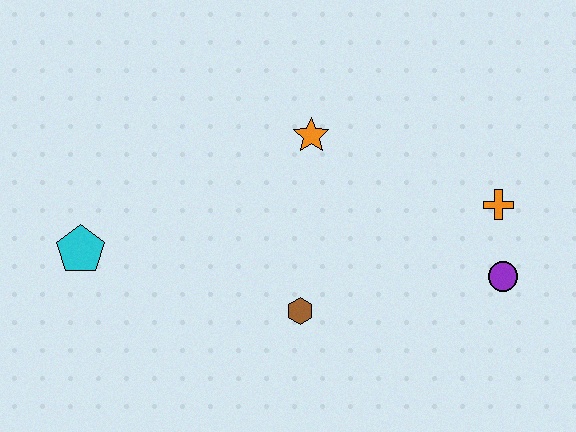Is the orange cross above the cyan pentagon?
Yes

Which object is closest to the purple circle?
The orange cross is closest to the purple circle.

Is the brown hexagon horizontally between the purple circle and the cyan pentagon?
Yes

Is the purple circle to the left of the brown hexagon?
No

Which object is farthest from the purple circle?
The cyan pentagon is farthest from the purple circle.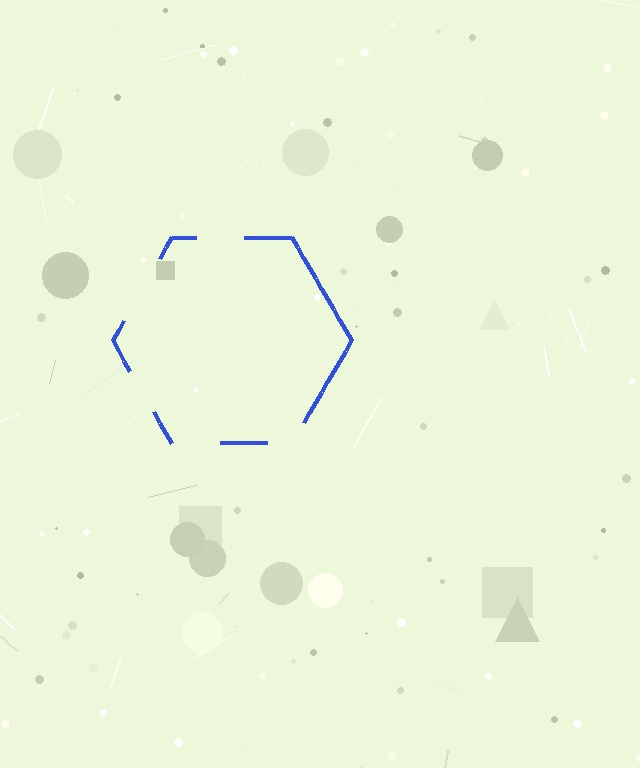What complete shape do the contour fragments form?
The contour fragments form a hexagon.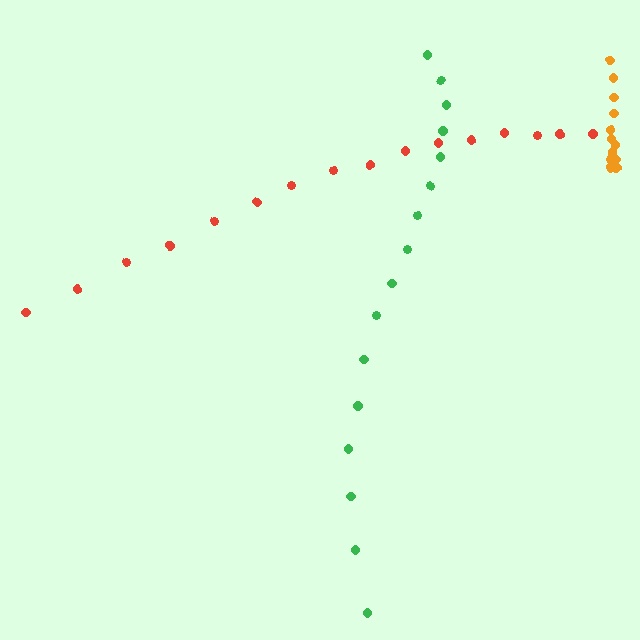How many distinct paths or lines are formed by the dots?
There are 3 distinct paths.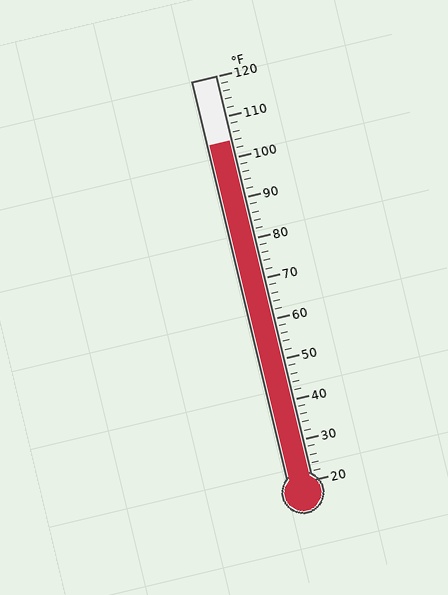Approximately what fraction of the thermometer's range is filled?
The thermometer is filled to approximately 85% of its range.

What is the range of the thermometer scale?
The thermometer scale ranges from 20°F to 120°F.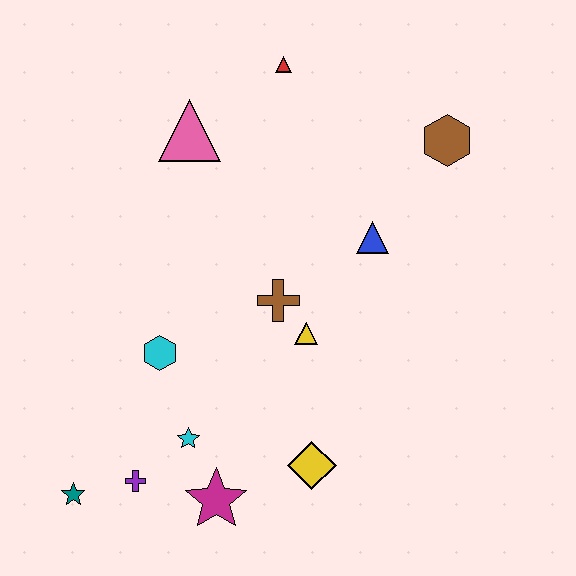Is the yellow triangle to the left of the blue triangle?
Yes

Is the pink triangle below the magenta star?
No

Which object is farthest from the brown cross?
The teal star is farthest from the brown cross.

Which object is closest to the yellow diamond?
The magenta star is closest to the yellow diamond.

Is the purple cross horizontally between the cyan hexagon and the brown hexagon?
No